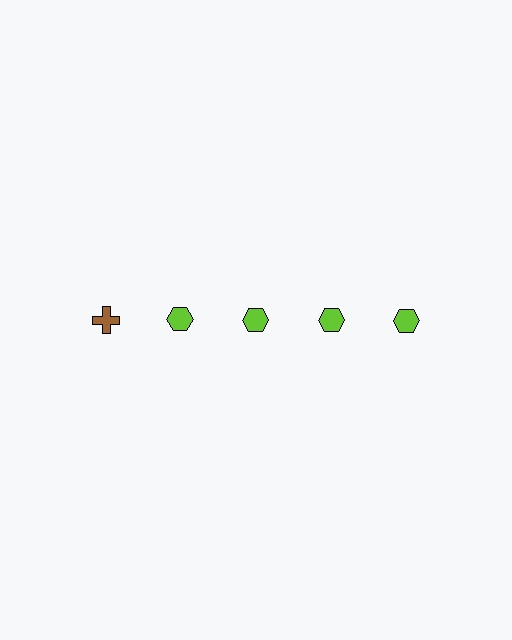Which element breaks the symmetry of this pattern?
The brown cross in the top row, leftmost column breaks the symmetry. All other shapes are lime hexagons.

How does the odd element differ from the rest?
It differs in both color (brown instead of lime) and shape (cross instead of hexagon).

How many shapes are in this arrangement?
There are 5 shapes arranged in a grid pattern.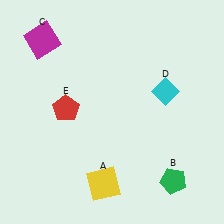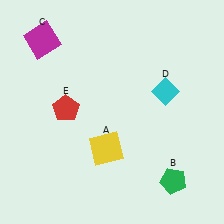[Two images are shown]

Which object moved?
The yellow square (A) moved up.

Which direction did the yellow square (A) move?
The yellow square (A) moved up.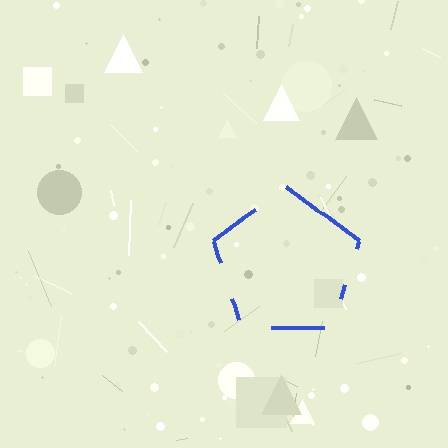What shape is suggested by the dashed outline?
The dashed outline suggests a pentagon.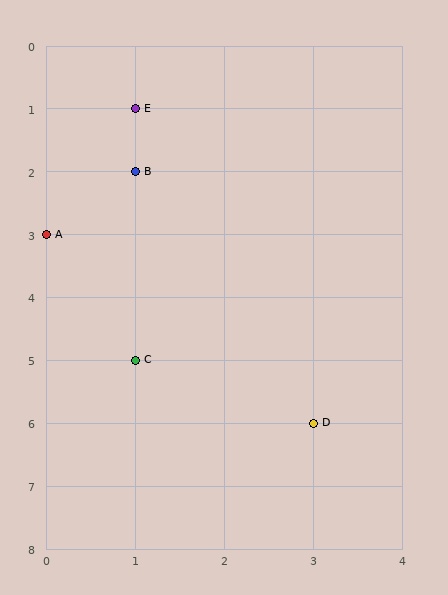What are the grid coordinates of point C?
Point C is at grid coordinates (1, 5).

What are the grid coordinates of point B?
Point B is at grid coordinates (1, 2).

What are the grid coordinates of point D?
Point D is at grid coordinates (3, 6).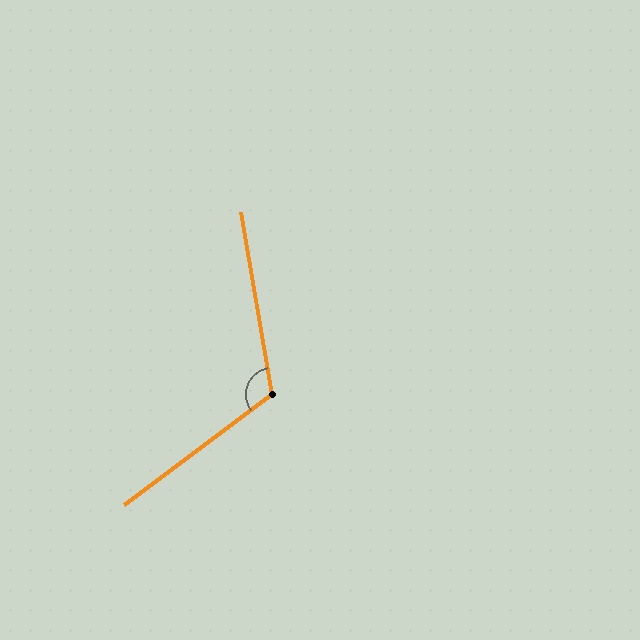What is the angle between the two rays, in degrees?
Approximately 117 degrees.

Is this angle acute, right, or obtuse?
It is obtuse.